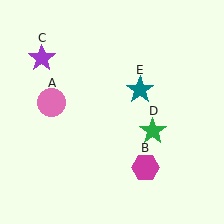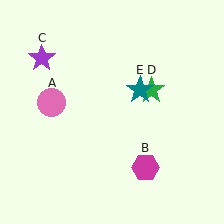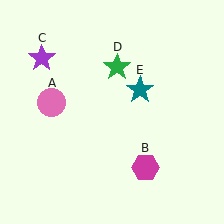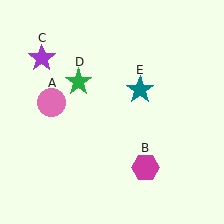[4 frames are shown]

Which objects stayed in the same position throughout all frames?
Pink circle (object A) and magenta hexagon (object B) and purple star (object C) and teal star (object E) remained stationary.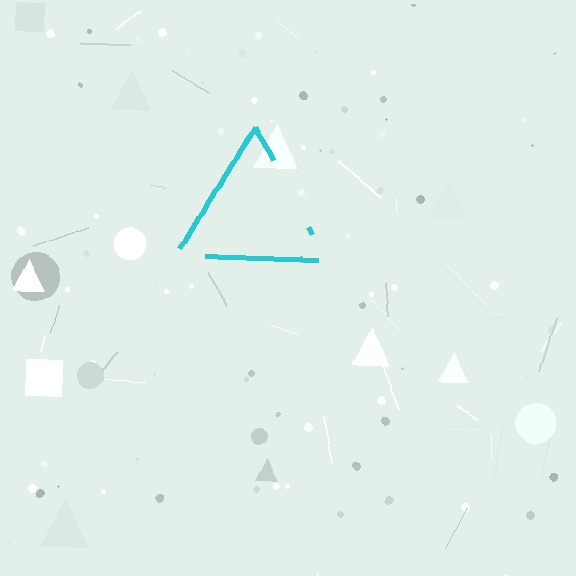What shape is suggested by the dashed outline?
The dashed outline suggests a triangle.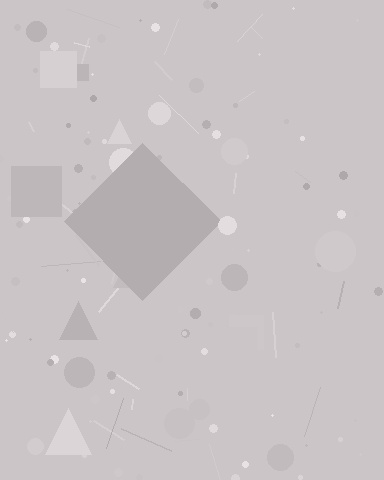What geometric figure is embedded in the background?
A diamond is embedded in the background.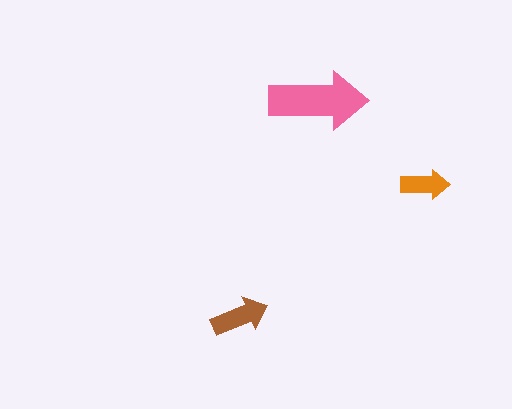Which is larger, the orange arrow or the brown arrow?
The brown one.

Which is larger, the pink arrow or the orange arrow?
The pink one.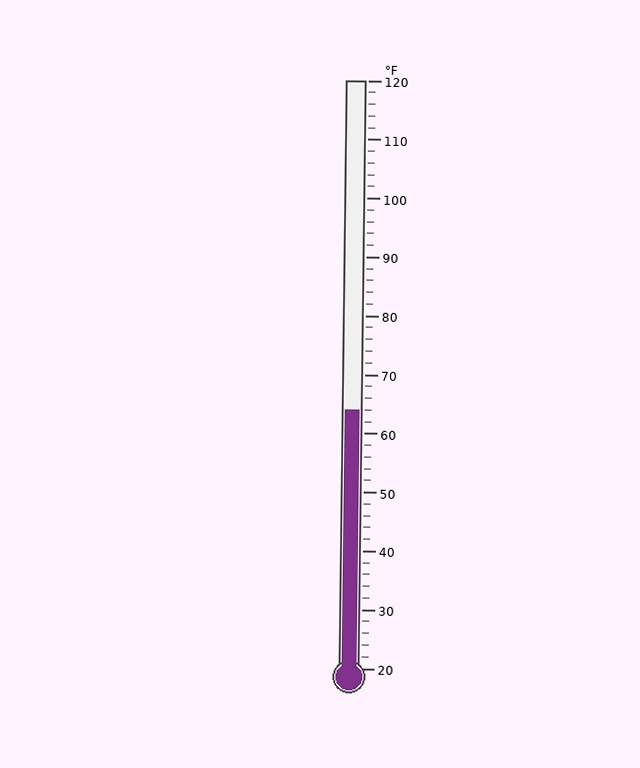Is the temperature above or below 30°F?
The temperature is above 30°F.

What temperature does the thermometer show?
The thermometer shows approximately 64°F.